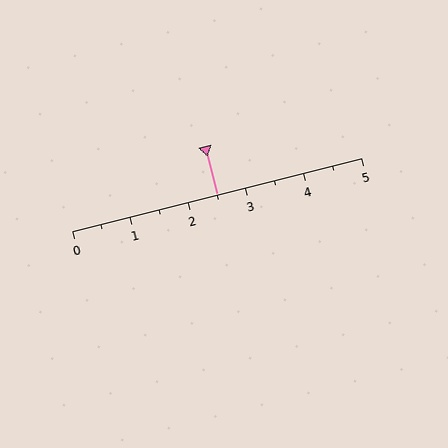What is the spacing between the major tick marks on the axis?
The major ticks are spaced 1 apart.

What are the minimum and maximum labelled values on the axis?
The axis runs from 0 to 5.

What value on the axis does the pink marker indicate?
The marker indicates approximately 2.5.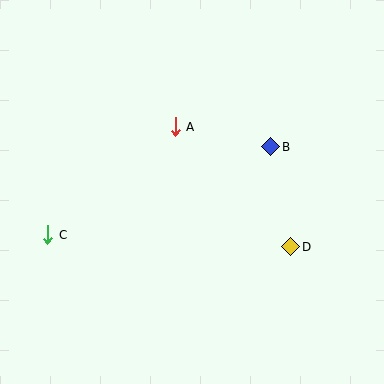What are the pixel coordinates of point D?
Point D is at (291, 247).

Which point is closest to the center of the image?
Point A at (175, 127) is closest to the center.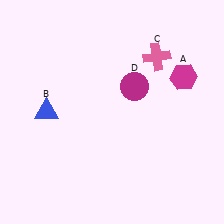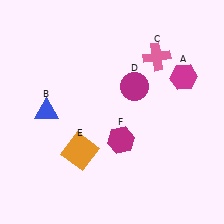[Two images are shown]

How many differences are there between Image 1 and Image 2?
There are 2 differences between the two images.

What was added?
An orange square (E), a magenta hexagon (F) were added in Image 2.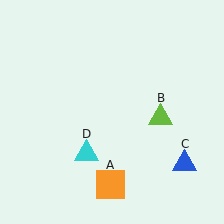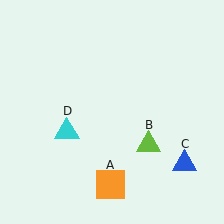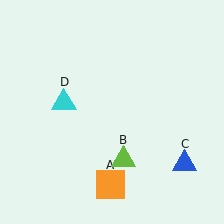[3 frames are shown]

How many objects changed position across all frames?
2 objects changed position: lime triangle (object B), cyan triangle (object D).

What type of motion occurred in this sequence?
The lime triangle (object B), cyan triangle (object D) rotated clockwise around the center of the scene.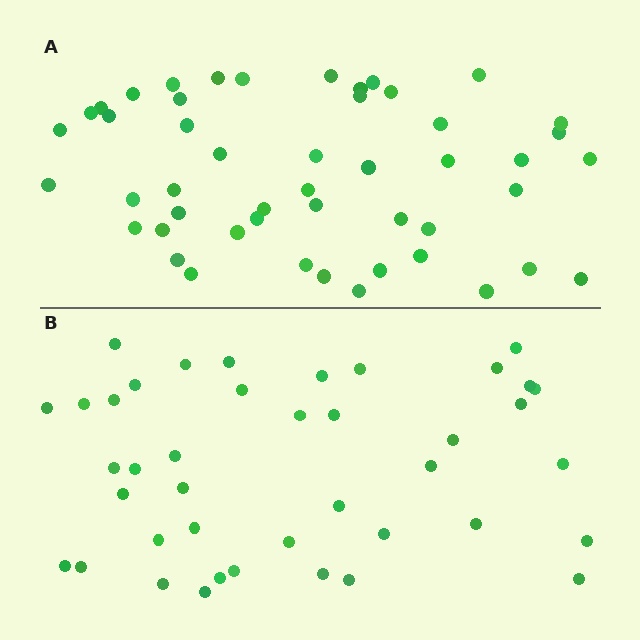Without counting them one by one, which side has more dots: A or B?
Region A (the top region) has more dots.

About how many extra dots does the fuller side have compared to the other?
Region A has roughly 8 or so more dots than region B.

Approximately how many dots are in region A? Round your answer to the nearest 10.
About 50 dots. (The exact count is 49, which rounds to 50.)